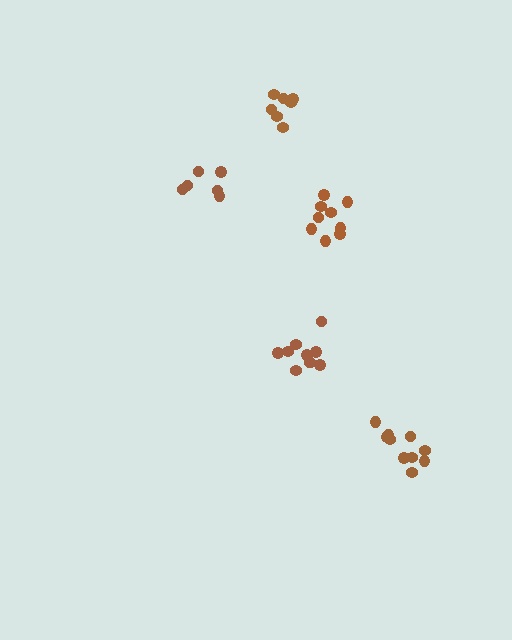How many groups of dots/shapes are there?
There are 5 groups.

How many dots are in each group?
Group 1: 9 dots, Group 2: 10 dots, Group 3: 10 dots, Group 4: 6 dots, Group 5: 7 dots (42 total).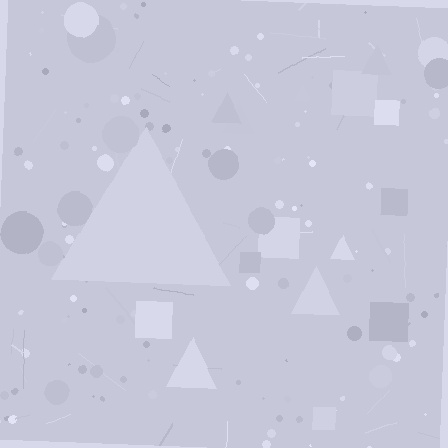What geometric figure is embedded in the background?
A triangle is embedded in the background.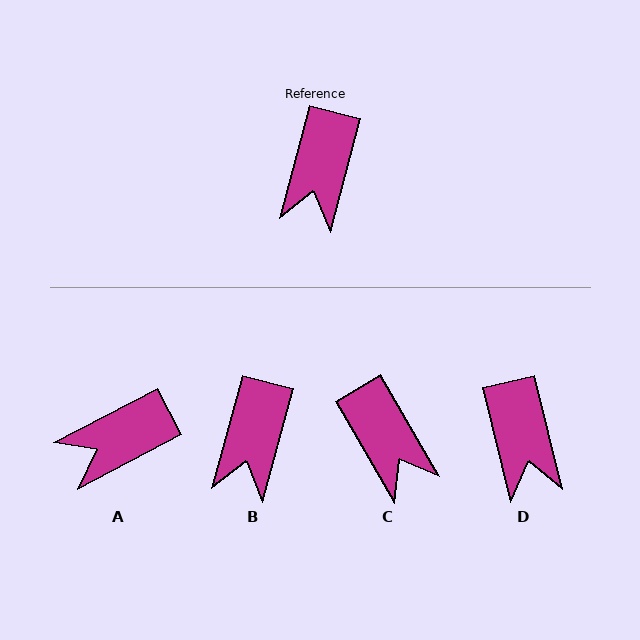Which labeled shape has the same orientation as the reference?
B.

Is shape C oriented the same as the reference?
No, it is off by about 45 degrees.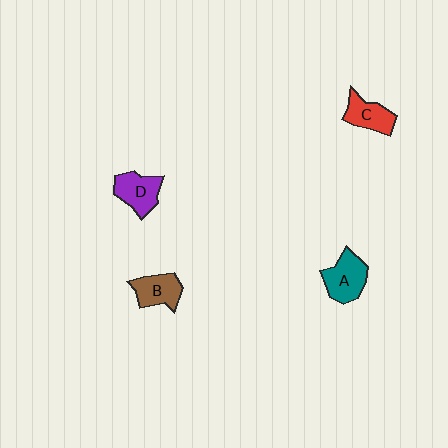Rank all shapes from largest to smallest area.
From largest to smallest: A (teal), D (purple), B (brown), C (red).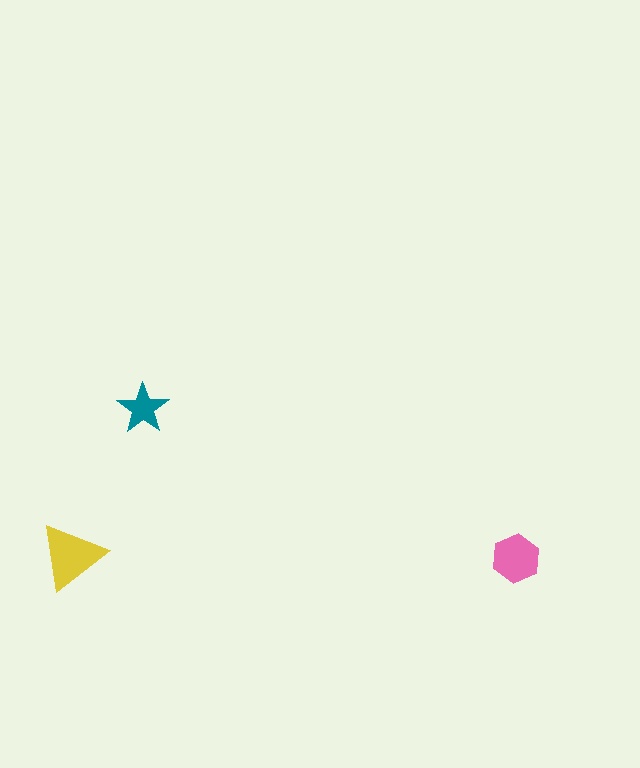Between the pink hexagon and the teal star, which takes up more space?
The pink hexagon.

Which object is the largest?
The yellow triangle.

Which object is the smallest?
The teal star.